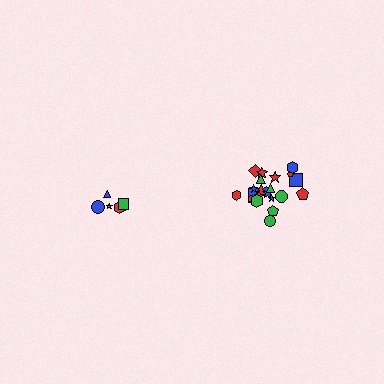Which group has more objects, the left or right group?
The right group.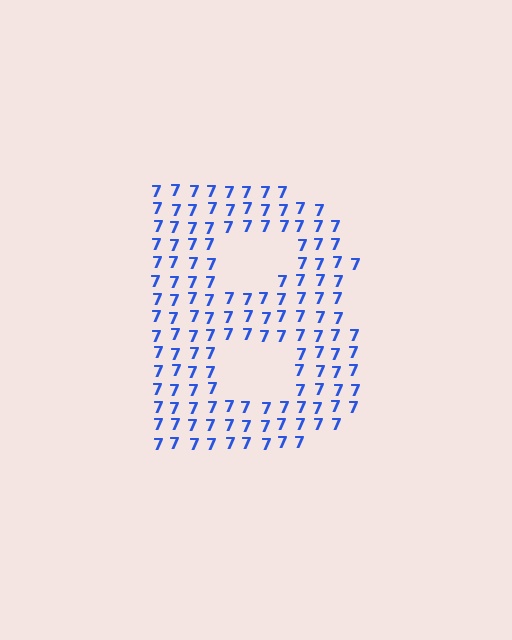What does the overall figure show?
The overall figure shows the letter B.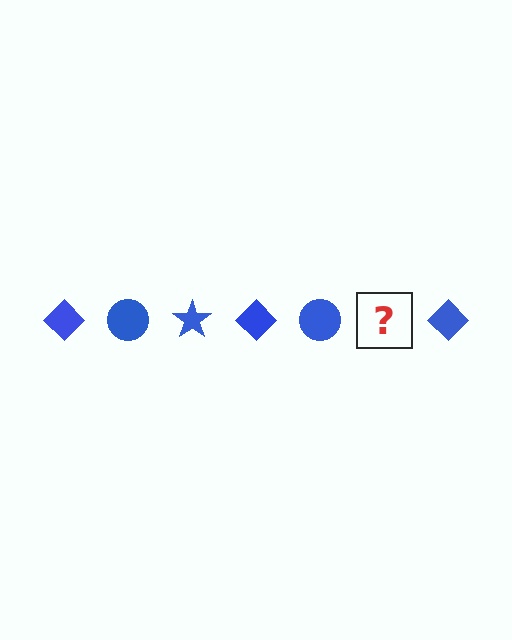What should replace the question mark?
The question mark should be replaced with a blue star.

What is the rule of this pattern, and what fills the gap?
The rule is that the pattern cycles through diamond, circle, star shapes in blue. The gap should be filled with a blue star.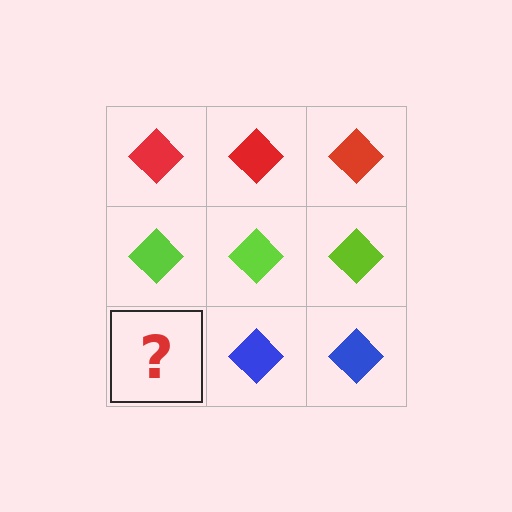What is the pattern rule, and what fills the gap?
The rule is that each row has a consistent color. The gap should be filled with a blue diamond.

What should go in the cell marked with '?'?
The missing cell should contain a blue diamond.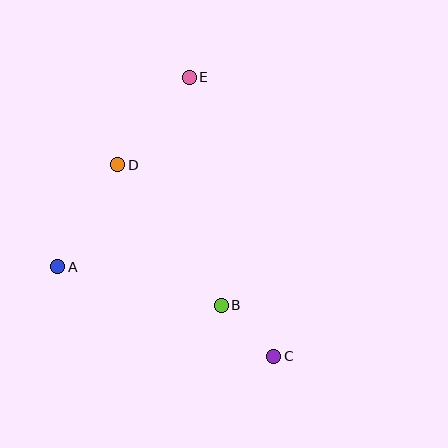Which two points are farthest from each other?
Points C and E are farthest from each other.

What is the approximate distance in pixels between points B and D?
The distance between B and D is approximately 175 pixels.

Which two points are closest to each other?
Points B and C are closest to each other.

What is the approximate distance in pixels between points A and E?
The distance between A and E is approximately 231 pixels.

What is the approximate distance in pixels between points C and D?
The distance between C and D is approximately 247 pixels.